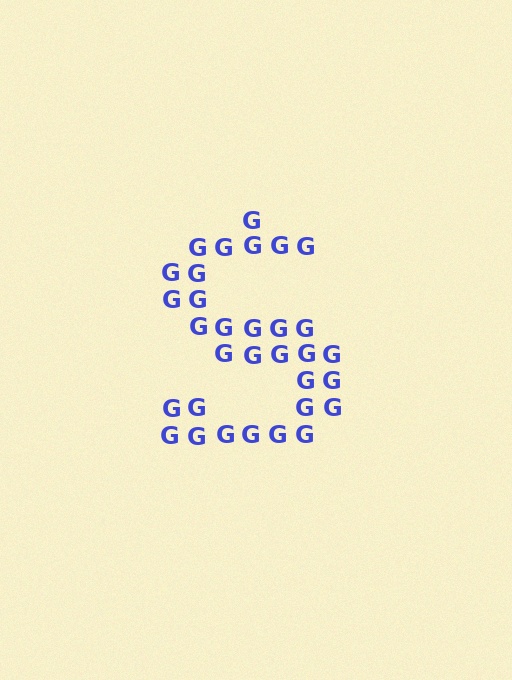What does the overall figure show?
The overall figure shows the letter S.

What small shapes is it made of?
It is made of small letter G's.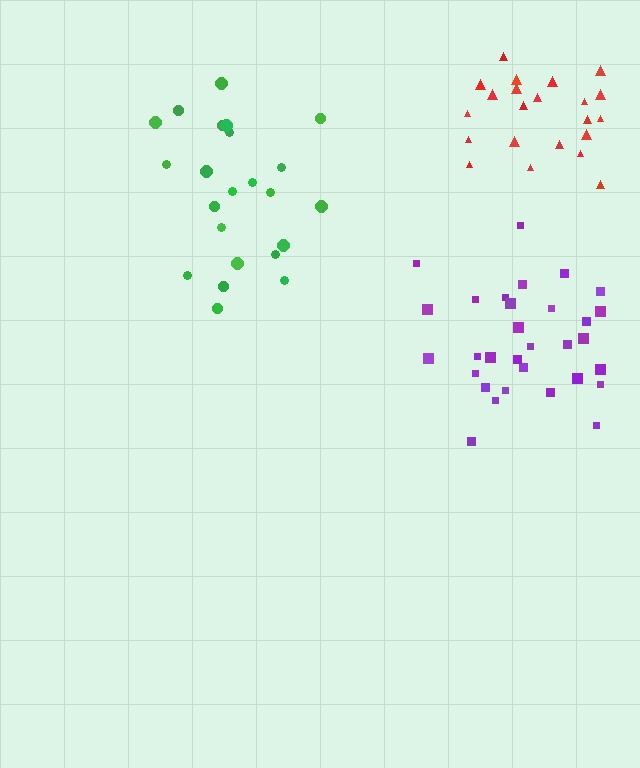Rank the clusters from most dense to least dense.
red, purple, green.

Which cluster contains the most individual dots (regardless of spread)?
Purple (31).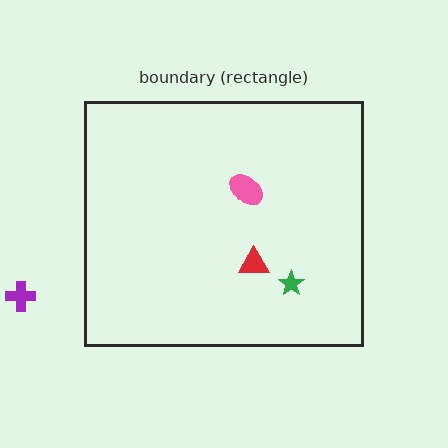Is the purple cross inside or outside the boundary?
Outside.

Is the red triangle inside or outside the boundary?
Inside.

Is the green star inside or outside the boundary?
Inside.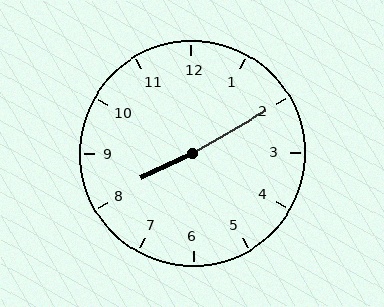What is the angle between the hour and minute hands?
Approximately 175 degrees.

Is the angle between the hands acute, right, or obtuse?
It is obtuse.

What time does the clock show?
8:10.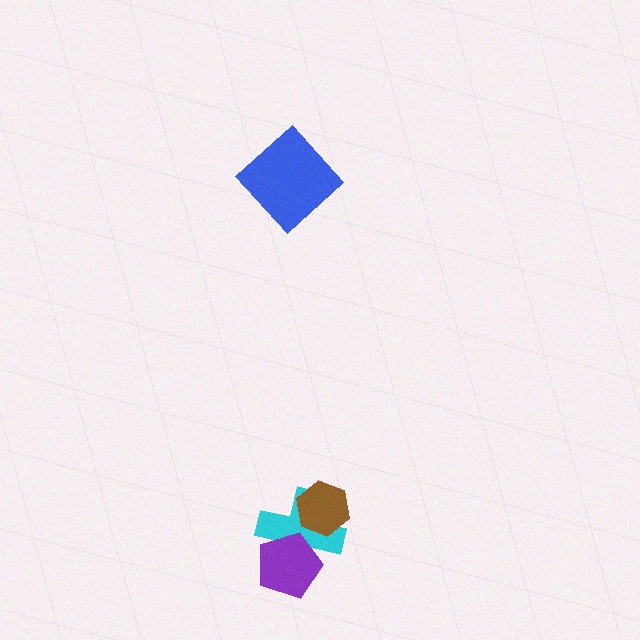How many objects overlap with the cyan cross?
2 objects overlap with the cyan cross.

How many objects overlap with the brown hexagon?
1 object overlaps with the brown hexagon.